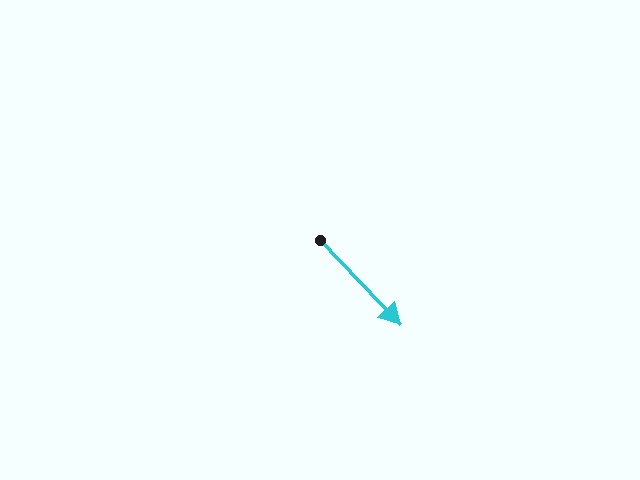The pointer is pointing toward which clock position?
Roughly 5 o'clock.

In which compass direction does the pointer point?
Southeast.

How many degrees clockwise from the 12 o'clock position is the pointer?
Approximately 137 degrees.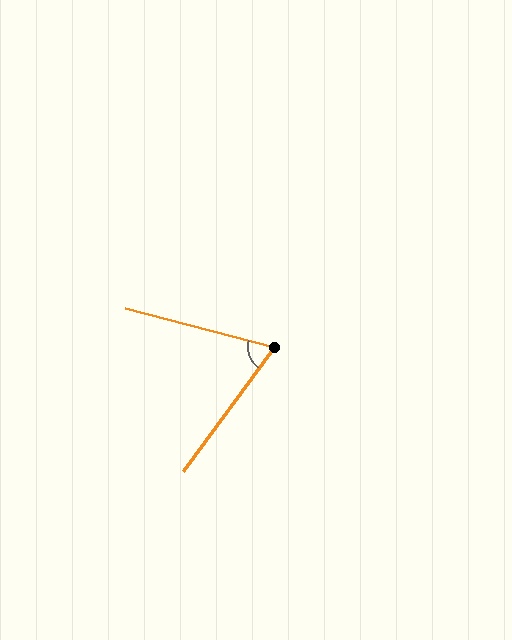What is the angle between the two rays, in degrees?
Approximately 68 degrees.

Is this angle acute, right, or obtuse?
It is acute.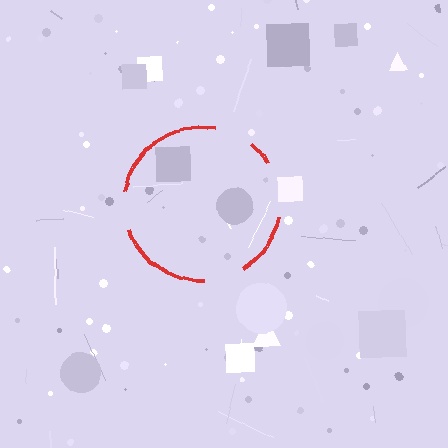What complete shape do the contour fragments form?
The contour fragments form a circle.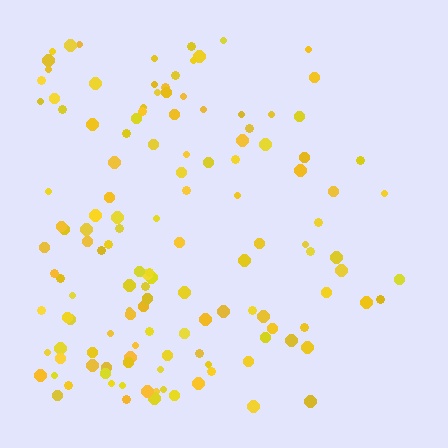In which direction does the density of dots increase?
From right to left, with the left side densest.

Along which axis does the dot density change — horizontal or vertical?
Horizontal.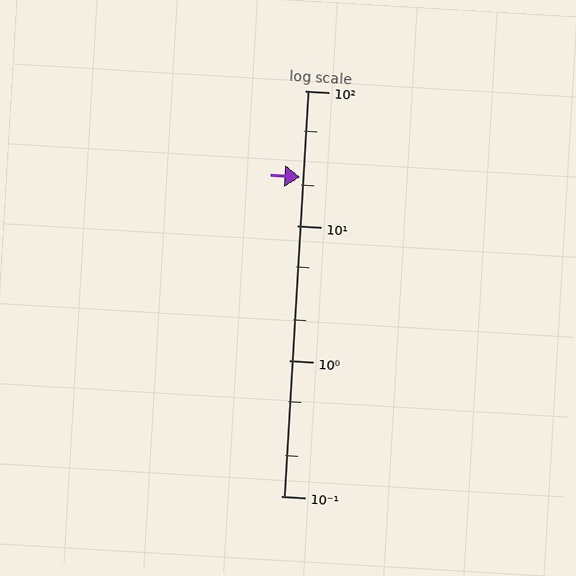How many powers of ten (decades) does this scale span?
The scale spans 3 decades, from 0.1 to 100.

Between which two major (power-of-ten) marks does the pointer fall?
The pointer is between 10 and 100.